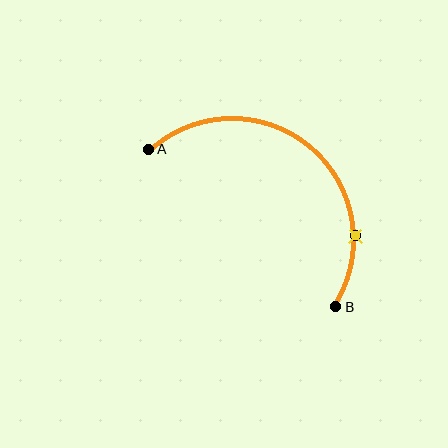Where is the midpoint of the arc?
The arc midpoint is the point on the curve farthest from the straight line joining A and B. It sits above and to the right of that line.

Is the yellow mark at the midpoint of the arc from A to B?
No. The yellow mark lies on the arc but is closer to endpoint B. The arc midpoint would be at the point on the curve equidistant along the arc from both A and B.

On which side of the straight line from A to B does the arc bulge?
The arc bulges above and to the right of the straight line connecting A and B.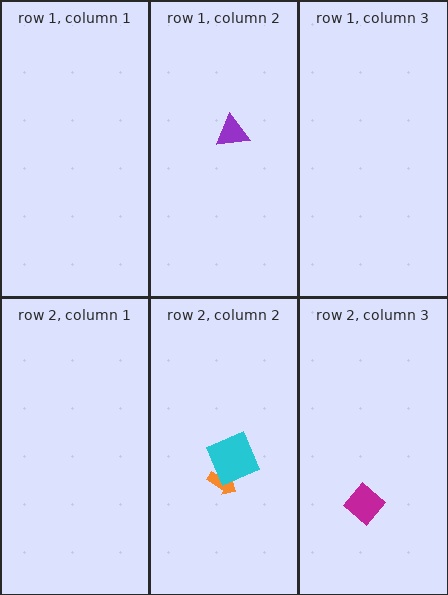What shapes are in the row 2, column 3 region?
The magenta diamond.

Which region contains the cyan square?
The row 2, column 2 region.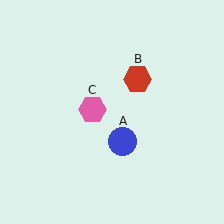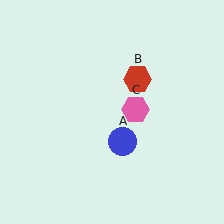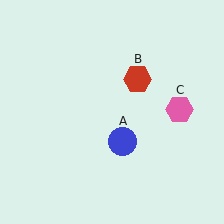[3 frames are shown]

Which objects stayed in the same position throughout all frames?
Blue circle (object A) and red hexagon (object B) remained stationary.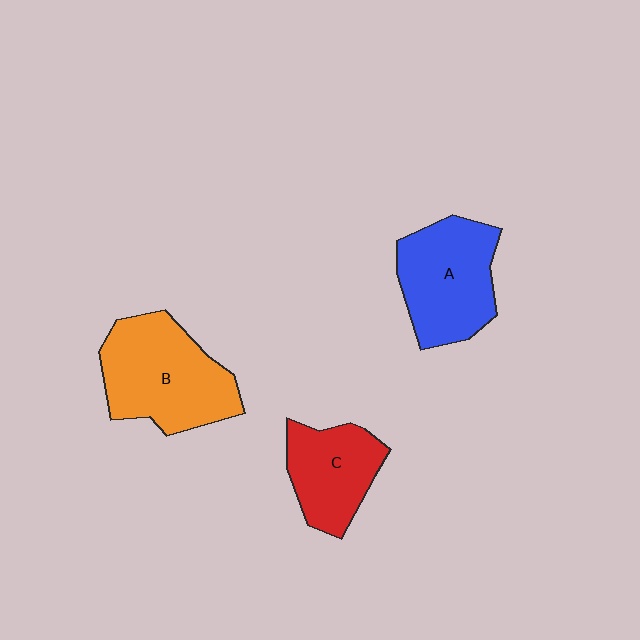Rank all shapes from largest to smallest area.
From largest to smallest: B (orange), A (blue), C (red).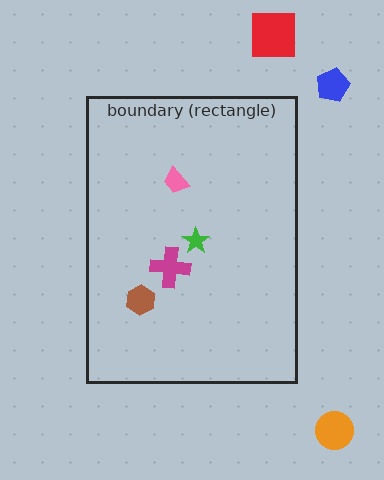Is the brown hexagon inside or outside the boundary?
Inside.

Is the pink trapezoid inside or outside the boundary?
Inside.